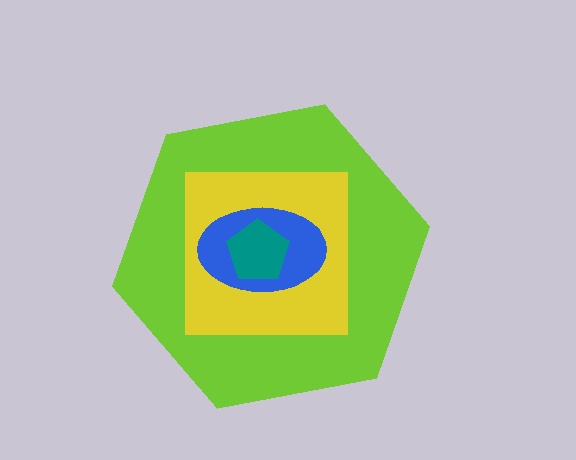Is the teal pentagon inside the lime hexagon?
Yes.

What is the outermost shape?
The lime hexagon.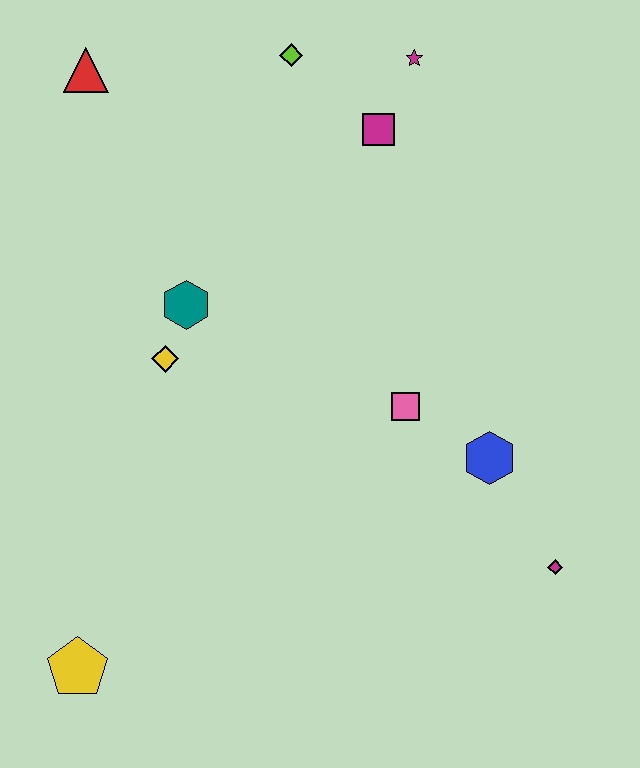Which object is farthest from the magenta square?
The yellow pentagon is farthest from the magenta square.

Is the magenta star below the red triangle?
No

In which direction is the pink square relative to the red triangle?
The pink square is below the red triangle.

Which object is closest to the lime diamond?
The magenta square is closest to the lime diamond.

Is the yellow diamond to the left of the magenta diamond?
Yes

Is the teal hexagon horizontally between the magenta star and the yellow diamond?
Yes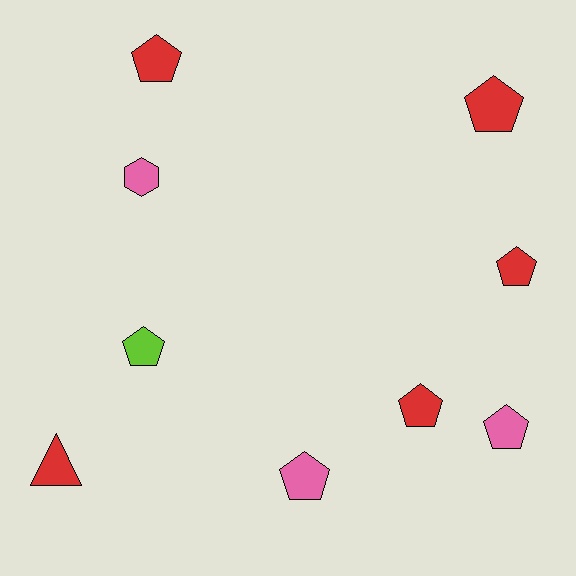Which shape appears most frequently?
Pentagon, with 7 objects.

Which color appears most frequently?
Red, with 5 objects.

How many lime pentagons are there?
There is 1 lime pentagon.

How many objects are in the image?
There are 9 objects.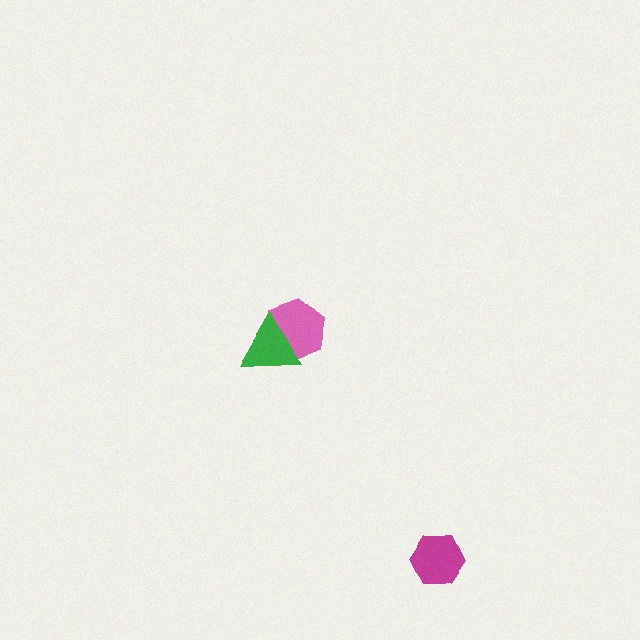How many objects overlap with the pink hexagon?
1 object overlaps with the pink hexagon.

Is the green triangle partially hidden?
No, no other shape covers it.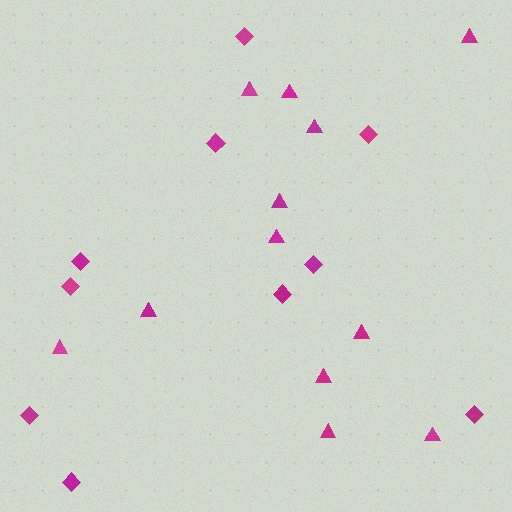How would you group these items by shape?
There are 2 groups: one group of diamonds (10) and one group of triangles (12).